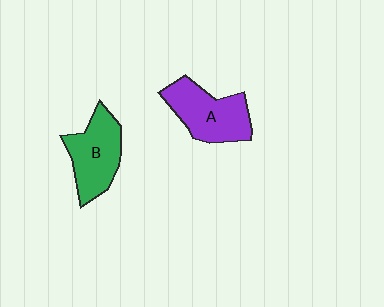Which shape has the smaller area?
Shape B (green).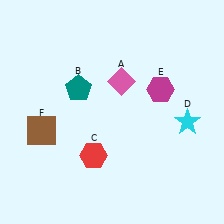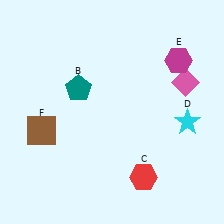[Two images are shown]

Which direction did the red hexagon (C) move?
The red hexagon (C) moved right.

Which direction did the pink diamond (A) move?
The pink diamond (A) moved right.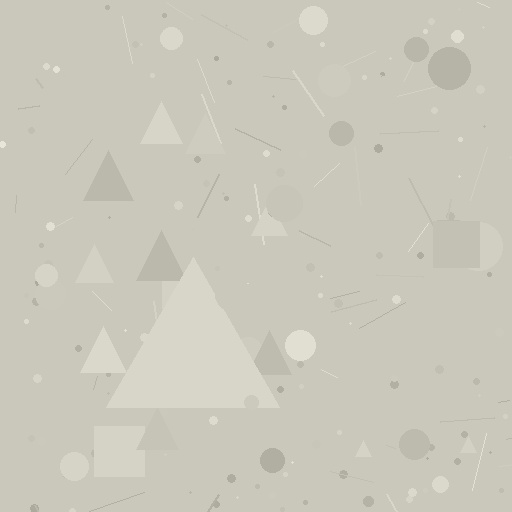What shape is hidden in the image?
A triangle is hidden in the image.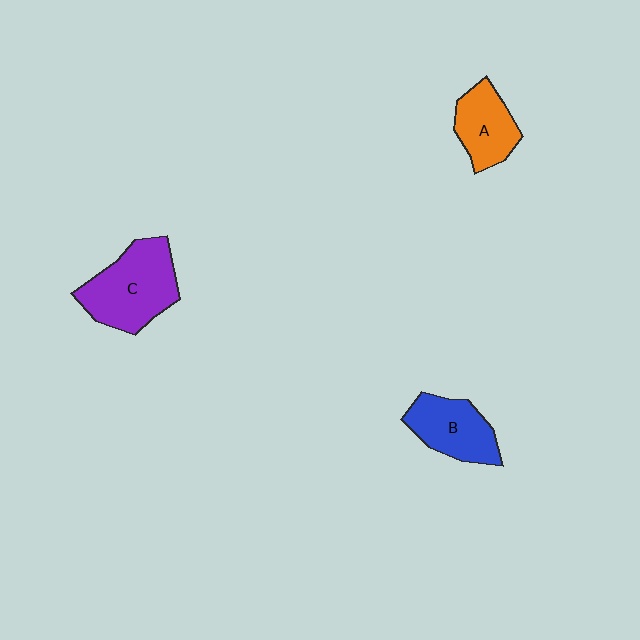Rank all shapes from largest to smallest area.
From largest to smallest: C (purple), B (blue), A (orange).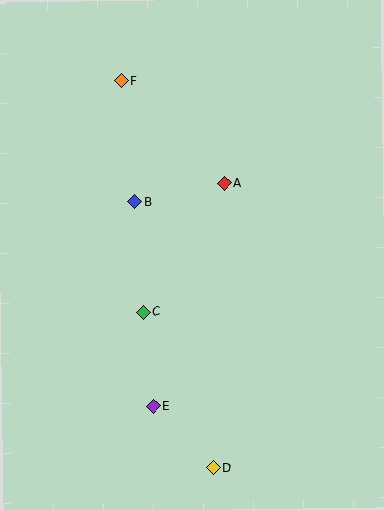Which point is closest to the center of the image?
Point C at (143, 312) is closest to the center.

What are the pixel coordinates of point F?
Point F is at (121, 81).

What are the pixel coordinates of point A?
Point A is at (224, 183).